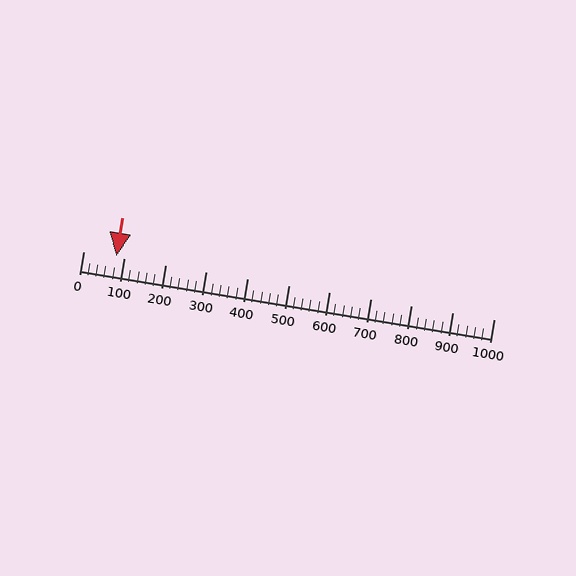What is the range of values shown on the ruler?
The ruler shows values from 0 to 1000.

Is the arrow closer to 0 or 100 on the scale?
The arrow is closer to 100.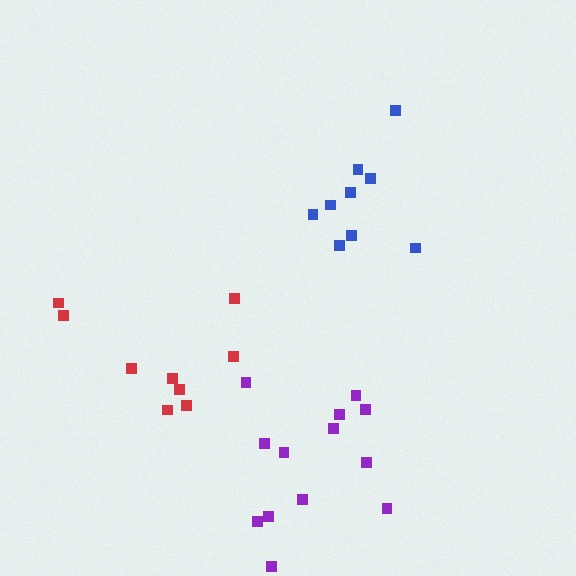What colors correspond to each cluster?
The clusters are colored: blue, red, purple.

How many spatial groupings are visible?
There are 3 spatial groupings.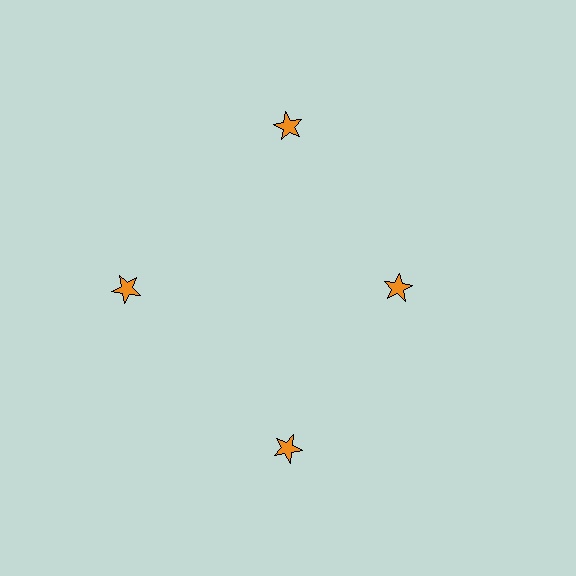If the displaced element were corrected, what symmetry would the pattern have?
It would have 4-fold rotational symmetry — the pattern would map onto itself every 90 degrees.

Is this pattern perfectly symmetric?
No. The 4 orange stars are arranged in a ring, but one element near the 3 o'clock position is pulled inward toward the center, breaking the 4-fold rotational symmetry.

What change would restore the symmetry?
The symmetry would be restored by moving it outward, back onto the ring so that all 4 stars sit at equal angles and equal distance from the center.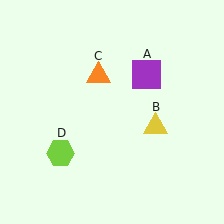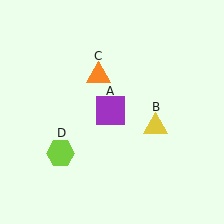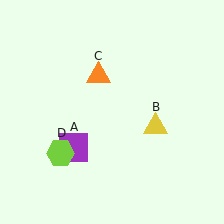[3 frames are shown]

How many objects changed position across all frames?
1 object changed position: purple square (object A).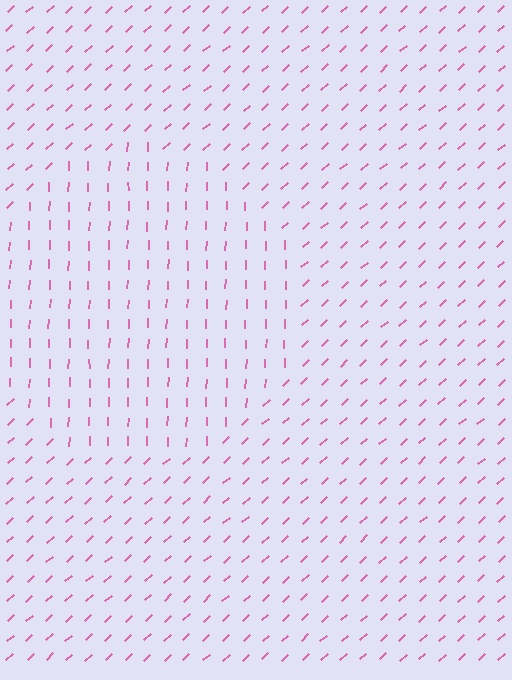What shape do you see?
I see a circle.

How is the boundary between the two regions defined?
The boundary is defined purely by a change in line orientation (approximately 45 degrees difference). All lines are the same color and thickness.